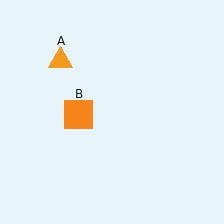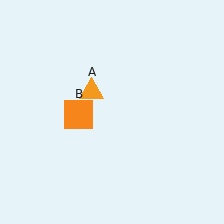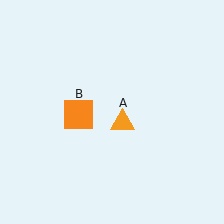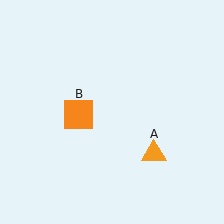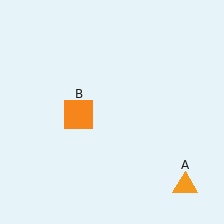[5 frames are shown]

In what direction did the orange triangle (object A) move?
The orange triangle (object A) moved down and to the right.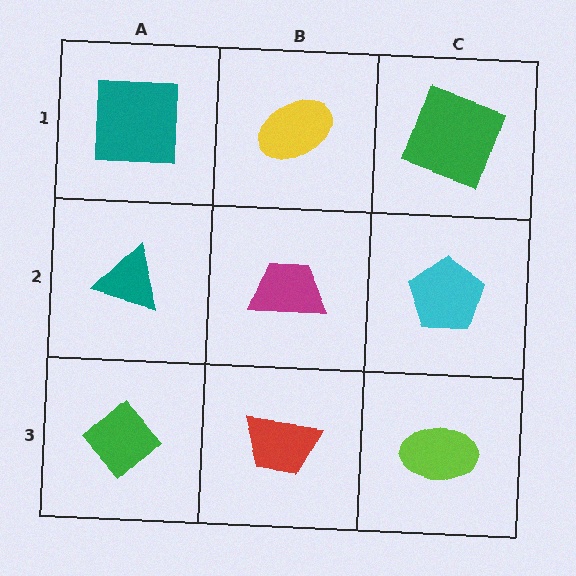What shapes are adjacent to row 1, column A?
A teal triangle (row 2, column A), a yellow ellipse (row 1, column B).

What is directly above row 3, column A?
A teal triangle.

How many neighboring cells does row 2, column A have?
3.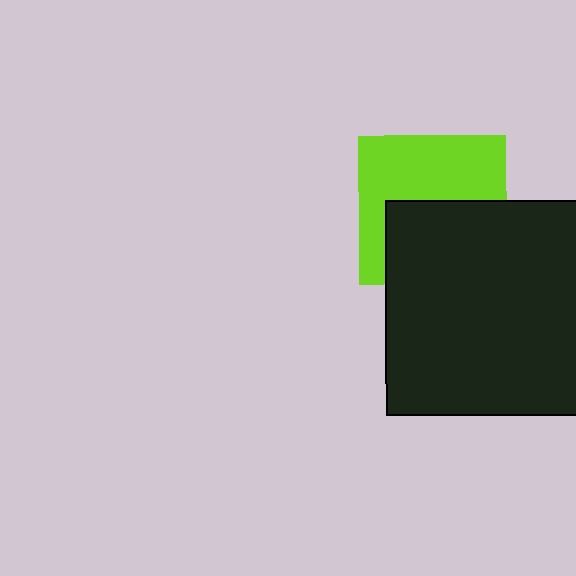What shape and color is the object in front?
The object in front is a black square.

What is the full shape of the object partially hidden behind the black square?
The partially hidden object is a lime square.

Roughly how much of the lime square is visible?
About half of it is visible (roughly 54%).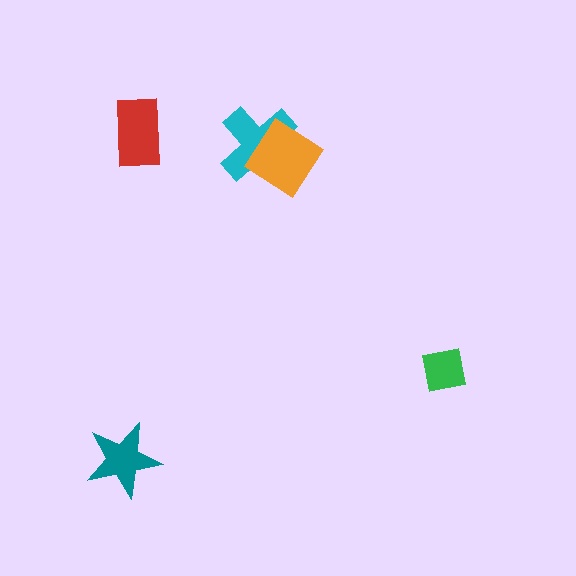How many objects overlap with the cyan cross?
1 object overlaps with the cyan cross.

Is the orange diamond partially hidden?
No, no other shape covers it.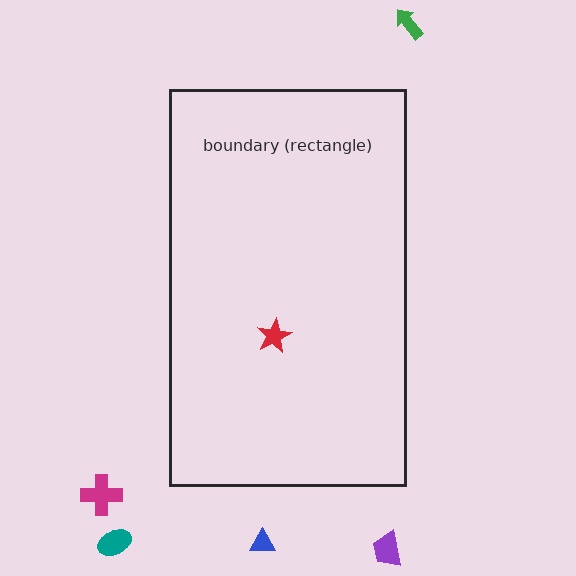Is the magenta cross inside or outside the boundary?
Outside.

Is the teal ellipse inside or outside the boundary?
Outside.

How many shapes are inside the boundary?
1 inside, 5 outside.